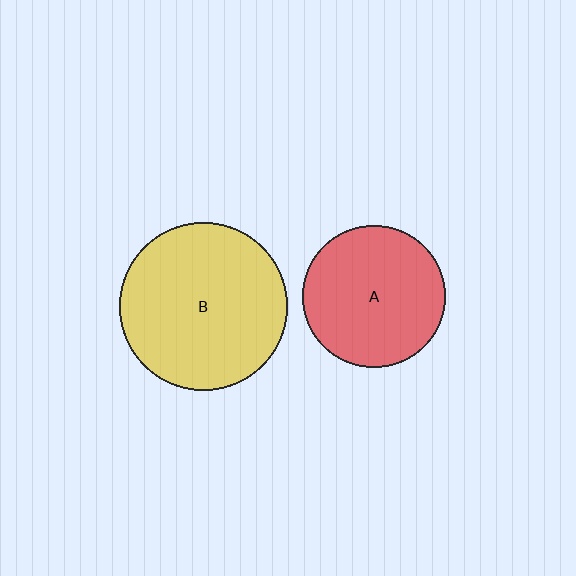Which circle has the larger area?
Circle B (yellow).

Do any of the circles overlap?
No, none of the circles overlap.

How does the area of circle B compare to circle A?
Approximately 1.4 times.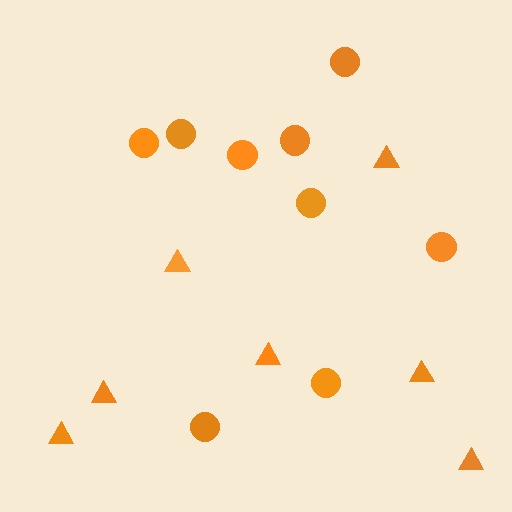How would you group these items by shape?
There are 2 groups: one group of circles (9) and one group of triangles (7).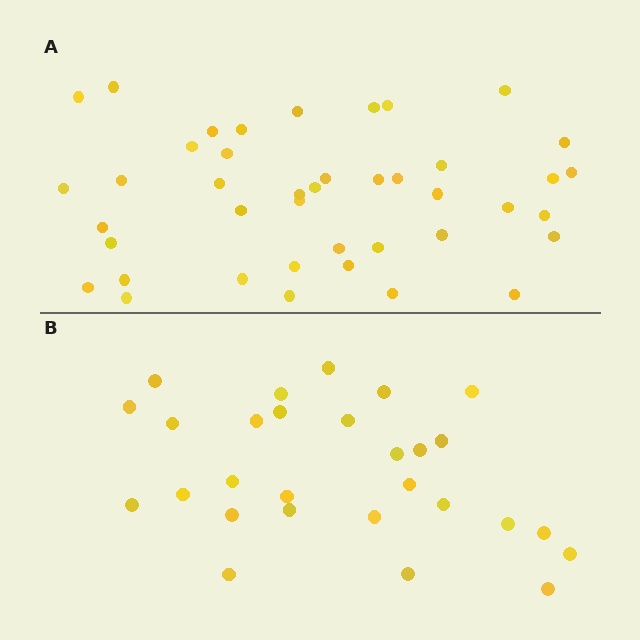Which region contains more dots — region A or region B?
Region A (the top region) has more dots.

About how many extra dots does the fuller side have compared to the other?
Region A has approximately 15 more dots than region B.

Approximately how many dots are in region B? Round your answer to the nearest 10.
About 30 dots. (The exact count is 28, which rounds to 30.)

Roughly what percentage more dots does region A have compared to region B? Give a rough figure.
About 50% more.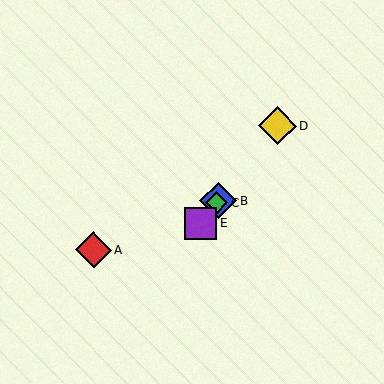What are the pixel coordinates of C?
Object C is at (217, 203).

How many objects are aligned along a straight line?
4 objects (B, C, D, E) are aligned along a straight line.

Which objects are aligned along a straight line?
Objects B, C, D, E are aligned along a straight line.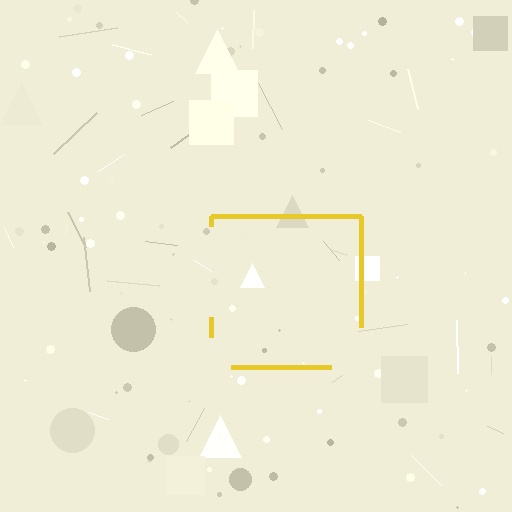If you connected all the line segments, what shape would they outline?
They would outline a square.